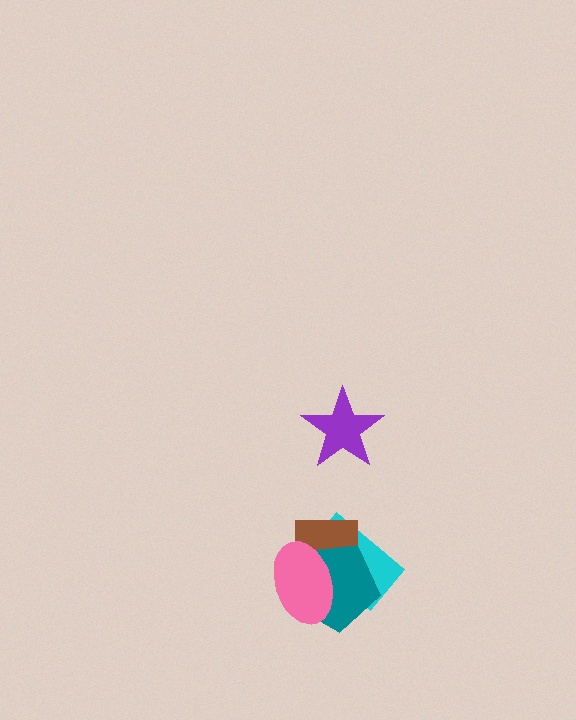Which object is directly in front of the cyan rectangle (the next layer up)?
The brown square is directly in front of the cyan rectangle.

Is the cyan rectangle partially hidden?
Yes, it is partially covered by another shape.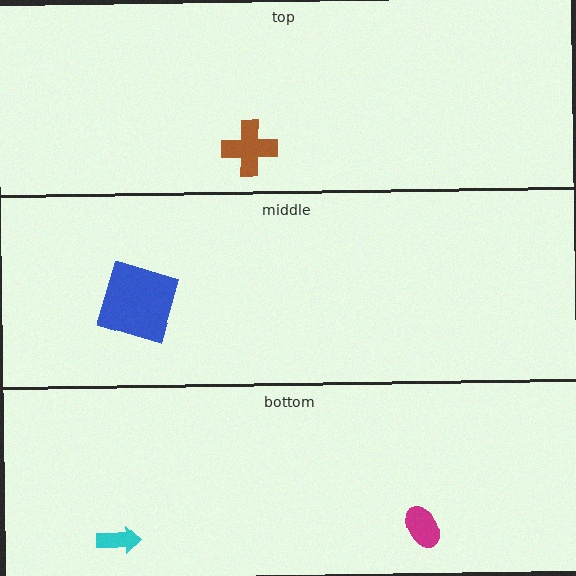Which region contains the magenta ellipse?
The bottom region.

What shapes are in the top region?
The brown cross.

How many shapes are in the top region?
1.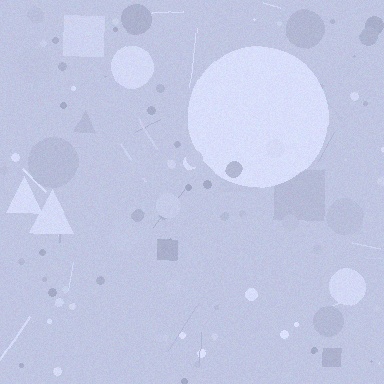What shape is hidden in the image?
A circle is hidden in the image.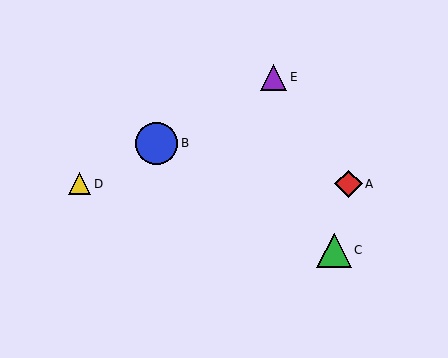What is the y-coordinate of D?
Object D is at y≈184.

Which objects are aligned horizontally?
Objects A, D are aligned horizontally.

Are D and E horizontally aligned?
No, D is at y≈184 and E is at y≈77.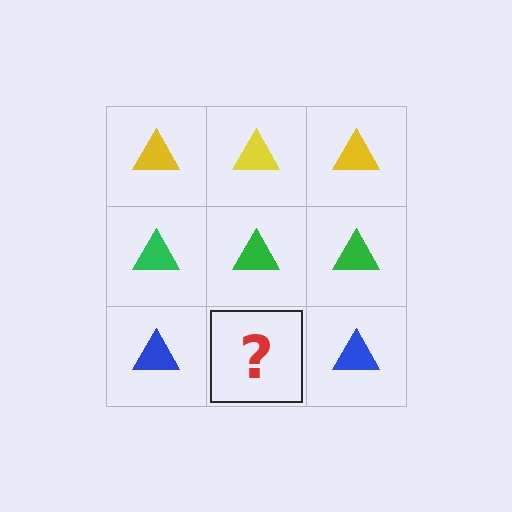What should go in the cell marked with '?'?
The missing cell should contain a blue triangle.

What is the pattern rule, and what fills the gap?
The rule is that each row has a consistent color. The gap should be filled with a blue triangle.